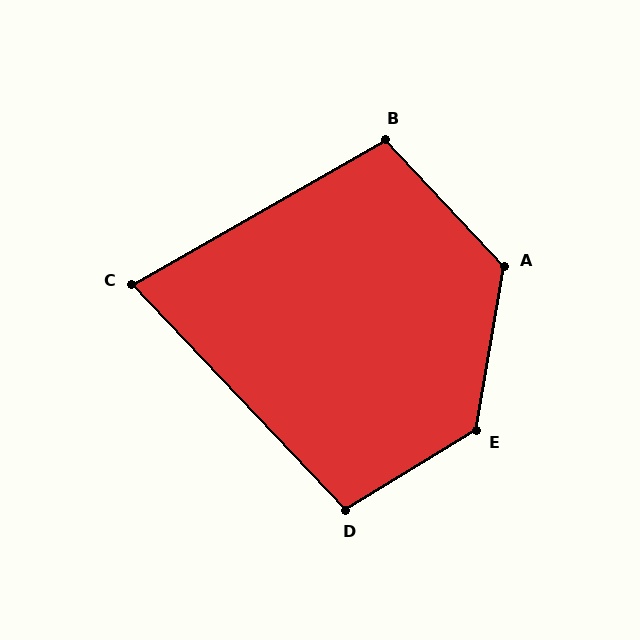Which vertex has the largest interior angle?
E, at approximately 131 degrees.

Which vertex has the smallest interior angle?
C, at approximately 76 degrees.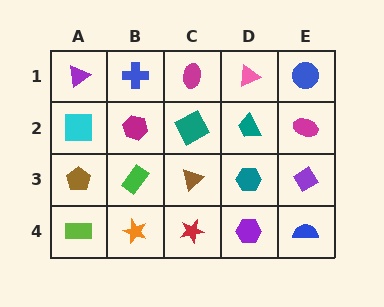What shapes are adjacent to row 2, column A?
A purple triangle (row 1, column A), a brown pentagon (row 3, column A), a magenta hexagon (row 2, column B).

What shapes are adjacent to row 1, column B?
A magenta hexagon (row 2, column B), a purple triangle (row 1, column A), a magenta ellipse (row 1, column C).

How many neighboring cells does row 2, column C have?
4.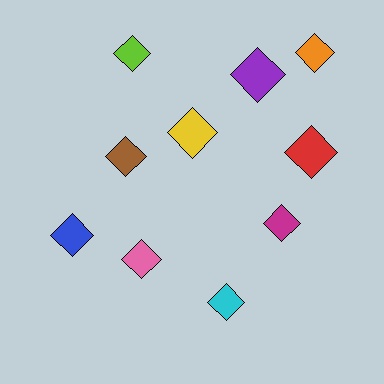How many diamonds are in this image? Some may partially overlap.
There are 10 diamonds.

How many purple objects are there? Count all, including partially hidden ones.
There is 1 purple object.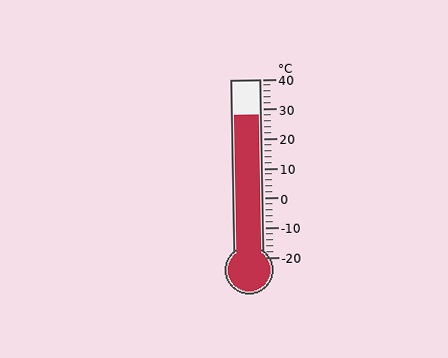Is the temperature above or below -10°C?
The temperature is above -10°C.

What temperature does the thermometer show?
The thermometer shows approximately 28°C.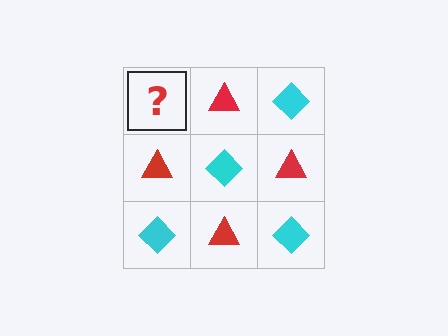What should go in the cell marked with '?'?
The missing cell should contain a cyan diamond.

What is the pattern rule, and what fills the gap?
The rule is that it alternates cyan diamond and red triangle in a checkerboard pattern. The gap should be filled with a cyan diamond.